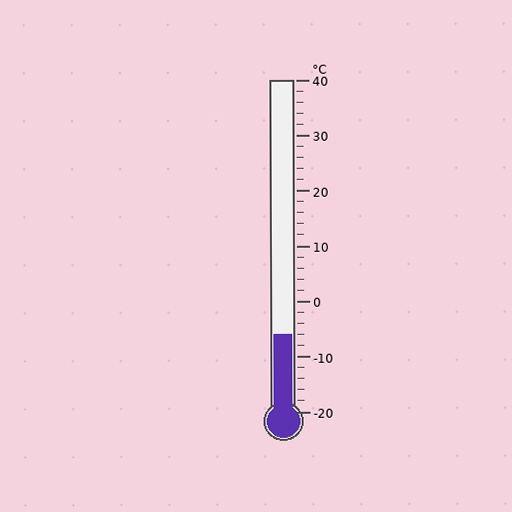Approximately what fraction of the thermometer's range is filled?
The thermometer is filled to approximately 25% of its range.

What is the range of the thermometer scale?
The thermometer scale ranges from -20°C to 40°C.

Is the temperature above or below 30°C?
The temperature is below 30°C.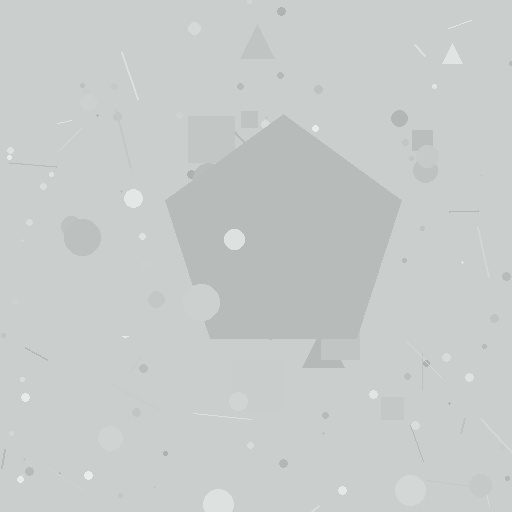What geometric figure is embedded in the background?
A pentagon is embedded in the background.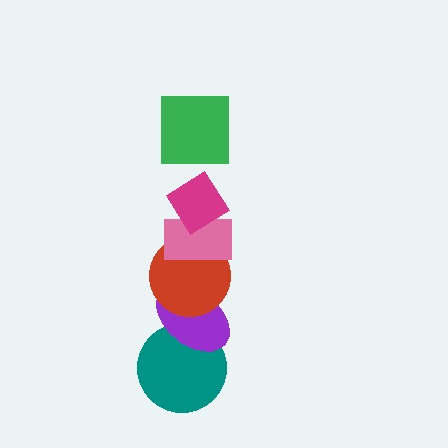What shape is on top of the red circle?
The pink rectangle is on top of the red circle.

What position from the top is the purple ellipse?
The purple ellipse is 5th from the top.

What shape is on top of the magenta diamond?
The green square is on top of the magenta diamond.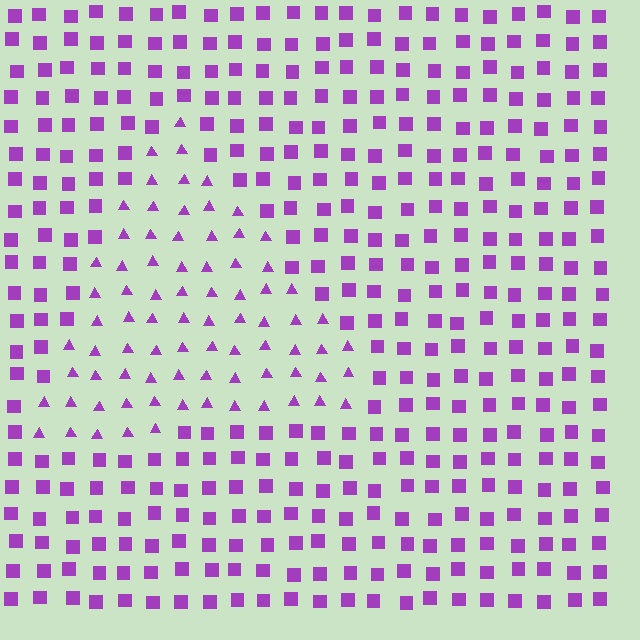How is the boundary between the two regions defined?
The boundary is defined by a change in element shape: triangles inside vs. squares outside. All elements share the same color and spacing.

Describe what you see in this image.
The image is filled with small purple elements arranged in a uniform grid. A triangle-shaped region contains triangles, while the surrounding area contains squares. The boundary is defined purely by the change in element shape.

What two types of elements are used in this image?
The image uses triangles inside the triangle region and squares outside it.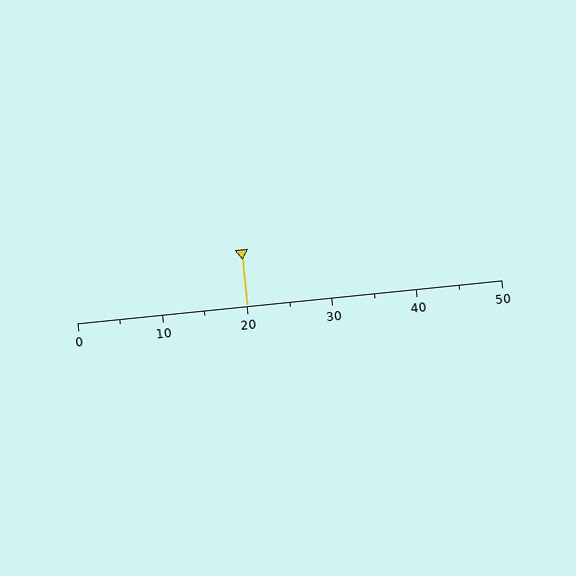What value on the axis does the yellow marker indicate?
The marker indicates approximately 20.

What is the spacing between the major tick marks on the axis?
The major ticks are spaced 10 apart.